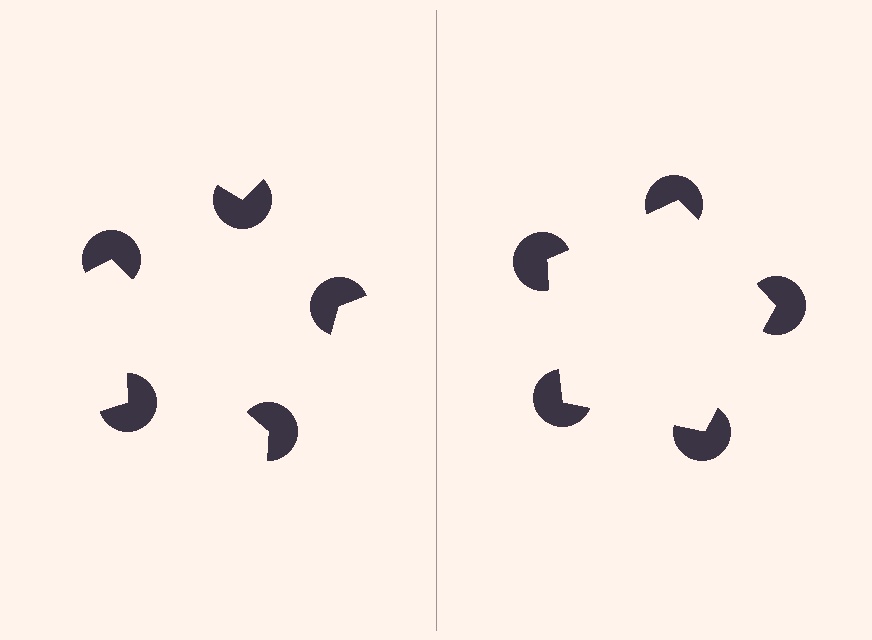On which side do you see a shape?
An illusory pentagon appears on the right side. On the left side the wedge cuts are rotated, so no coherent shape forms.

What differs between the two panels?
The pac-man discs are positioned identically on both sides; only the wedge orientations differ. On the right they align to a pentagon; on the left they are misaligned.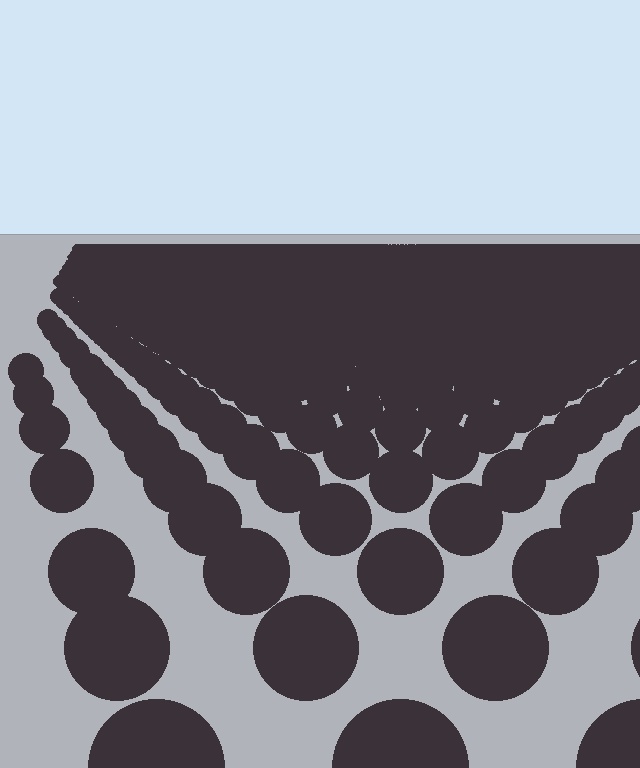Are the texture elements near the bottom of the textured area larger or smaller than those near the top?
Larger. Near the bottom, elements are closer to the viewer and appear at a bigger on-screen size.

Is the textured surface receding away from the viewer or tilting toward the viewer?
The surface is receding away from the viewer. Texture elements get smaller and denser toward the top.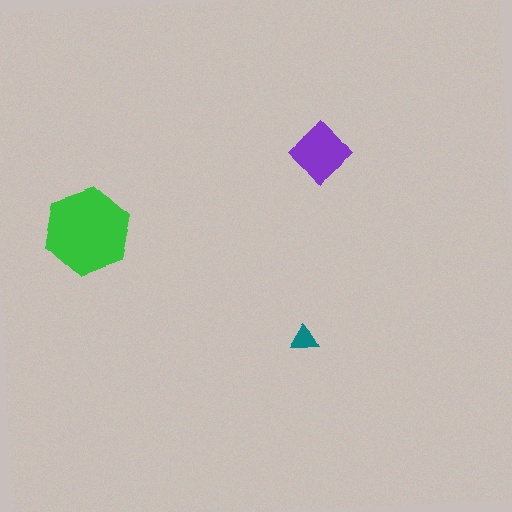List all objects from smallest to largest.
The teal triangle, the purple diamond, the green hexagon.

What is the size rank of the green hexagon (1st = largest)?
1st.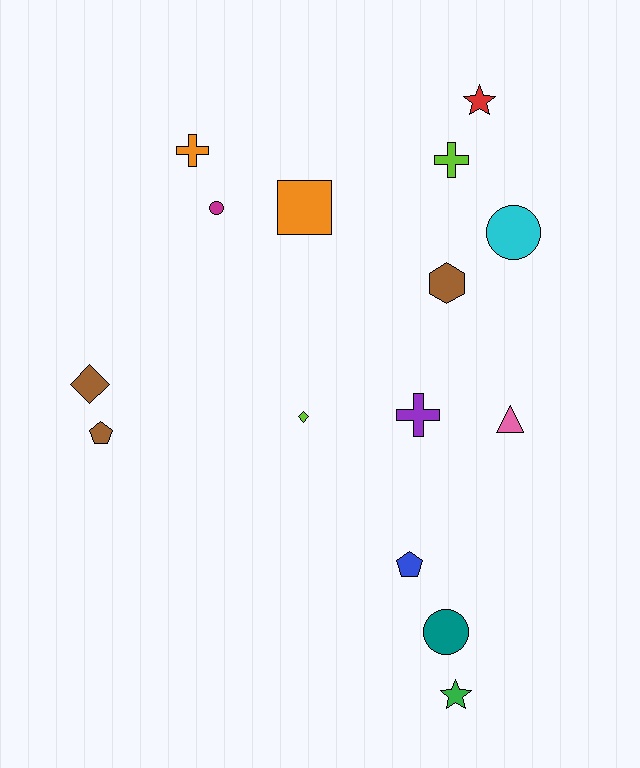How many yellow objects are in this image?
There are no yellow objects.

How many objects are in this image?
There are 15 objects.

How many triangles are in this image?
There is 1 triangle.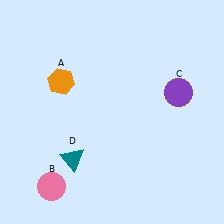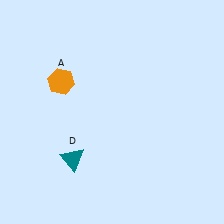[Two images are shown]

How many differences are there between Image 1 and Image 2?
There are 2 differences between the two images.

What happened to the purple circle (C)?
The purple circle (C) was removed in Image 2. It was in the top-right area of Image 1.